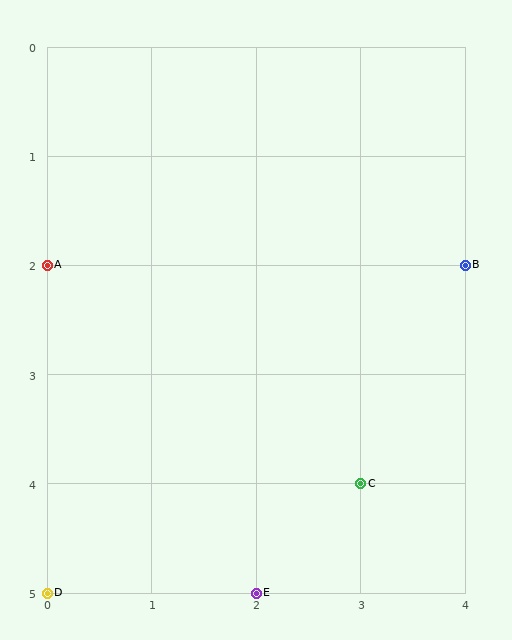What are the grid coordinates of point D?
Point D is at grid coordinates (0, 5).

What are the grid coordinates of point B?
Point B is at grid coordinates (4, 2).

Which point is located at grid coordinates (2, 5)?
Point E is at (2, 5).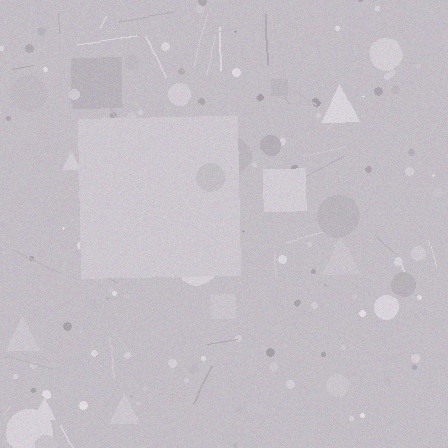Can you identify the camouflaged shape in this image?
The camouflaged shape is a square.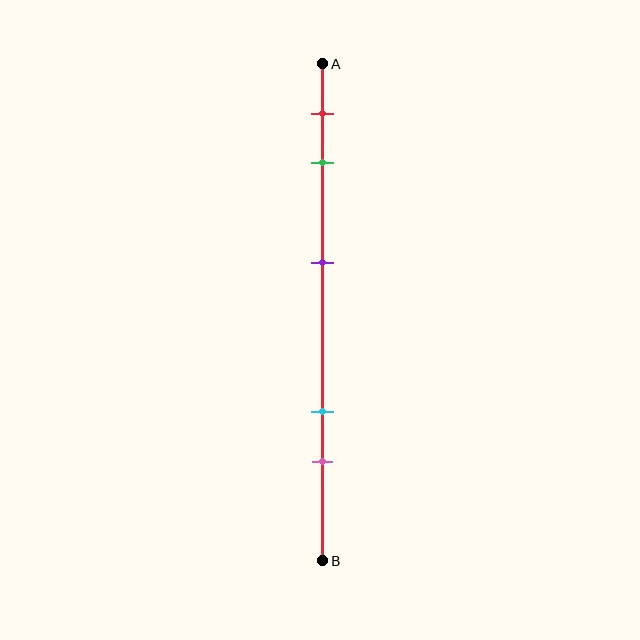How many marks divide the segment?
There are 5 marks dividing the segment.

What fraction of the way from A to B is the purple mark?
The purple mark is approximately 40% (0.4) of the way from A to B.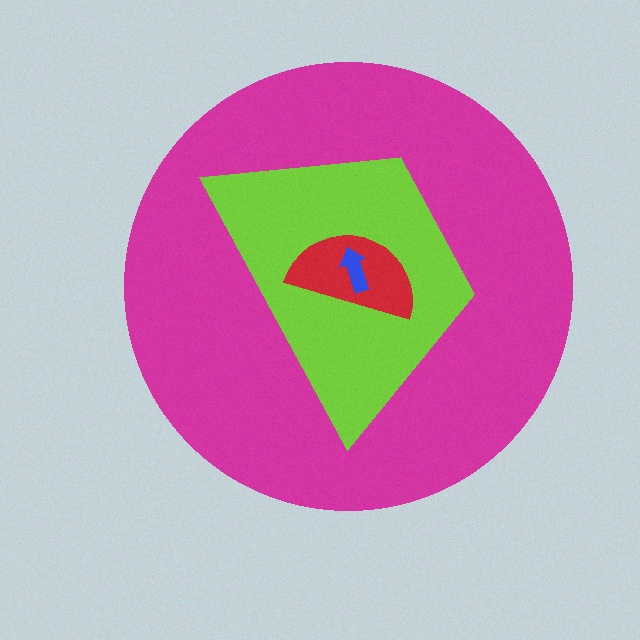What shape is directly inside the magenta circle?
The lime trapezoid.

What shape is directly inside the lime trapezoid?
The red semicircle.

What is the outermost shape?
The magenta circle.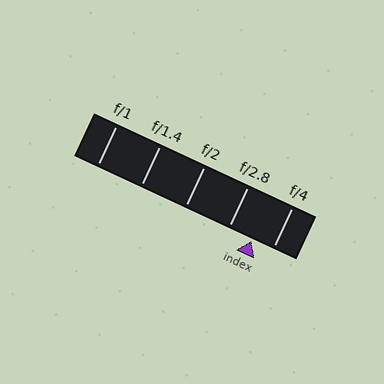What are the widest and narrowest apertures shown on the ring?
The widest aperture shown is f/1 and the narrowest is f/4.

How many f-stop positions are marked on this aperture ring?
There are 5 f-stop positions marked.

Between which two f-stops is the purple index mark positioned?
The index mark is between f/2.8 and f/4.